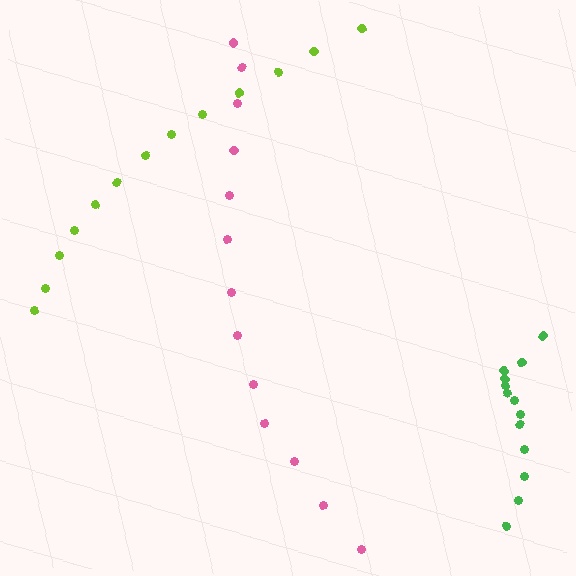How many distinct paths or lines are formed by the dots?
There are 3 distinct paths.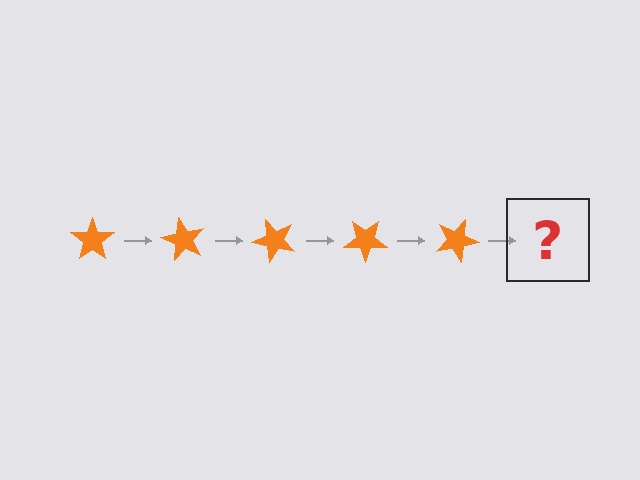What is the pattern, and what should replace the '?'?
The pattern is that the star rotates 60 degrees each step. The '?' should be an orange star rotated 300 degrees.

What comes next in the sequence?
The next element should be an orange star rotated 300 degrees.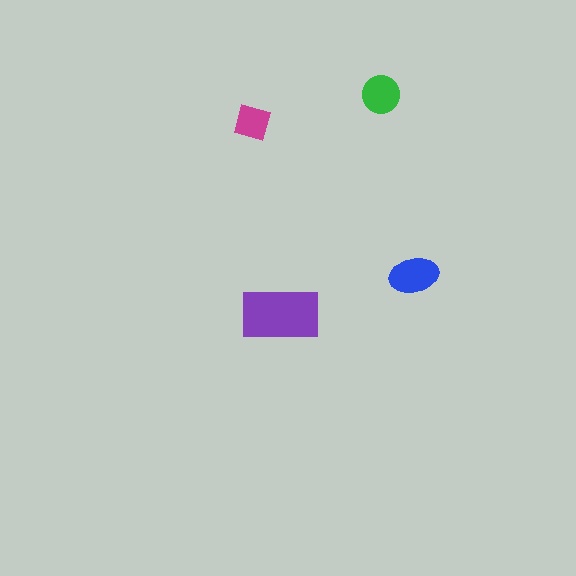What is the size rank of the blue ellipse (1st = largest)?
2nd.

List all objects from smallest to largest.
The magenta square, the green circle, the blue ellipse, the purple rectangle.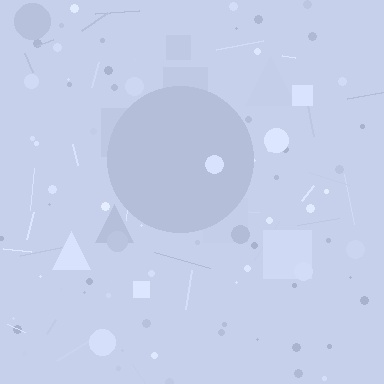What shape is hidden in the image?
A circle is hidden in the image.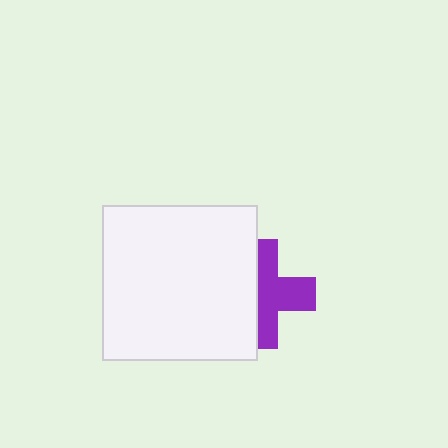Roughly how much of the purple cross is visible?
About half of it is visible (roughly 55%).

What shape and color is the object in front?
The object in front is a white square.